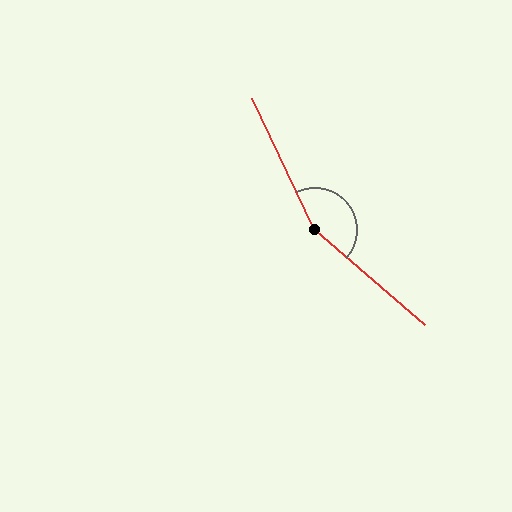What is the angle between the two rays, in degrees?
Approximately 156 degrees.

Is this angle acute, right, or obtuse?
It is obtuse.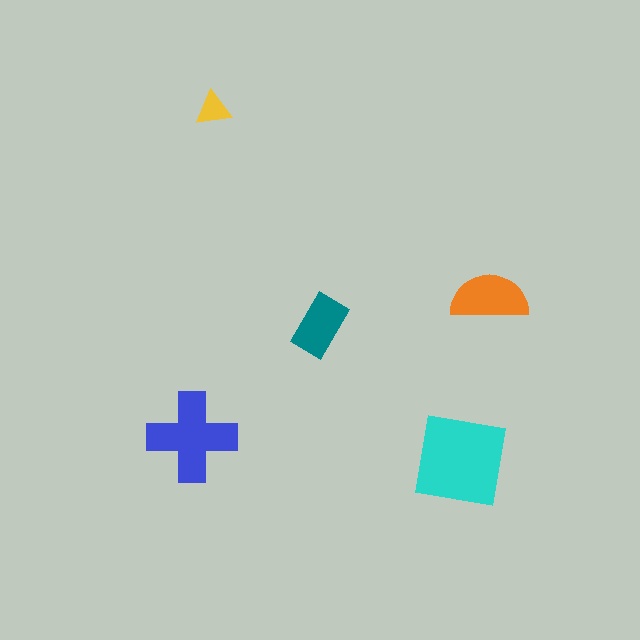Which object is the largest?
The cyan square.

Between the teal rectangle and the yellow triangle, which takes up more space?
The teal rectangle.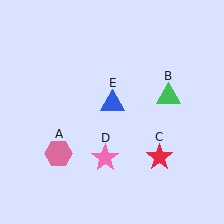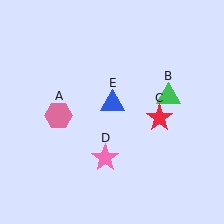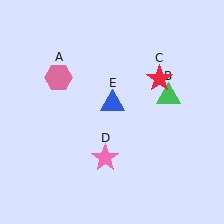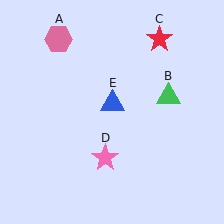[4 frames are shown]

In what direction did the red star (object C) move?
The red star (object C) moved up.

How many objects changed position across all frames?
2 objects changed position: pink hexagon (object A), red star (object C).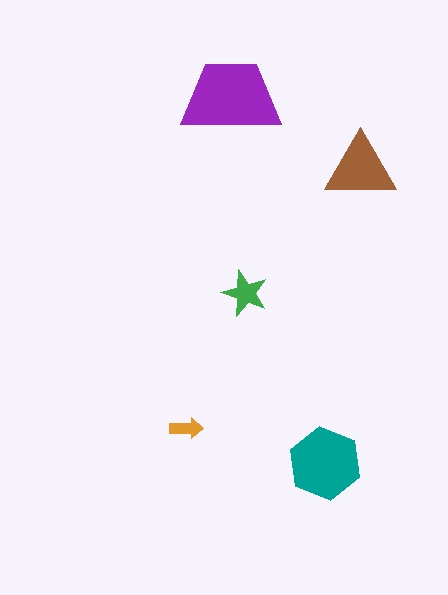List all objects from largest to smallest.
The purple trapezoid, the teal hexagon, the brown triangle, the green star, the orange arrow.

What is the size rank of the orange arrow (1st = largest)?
5th.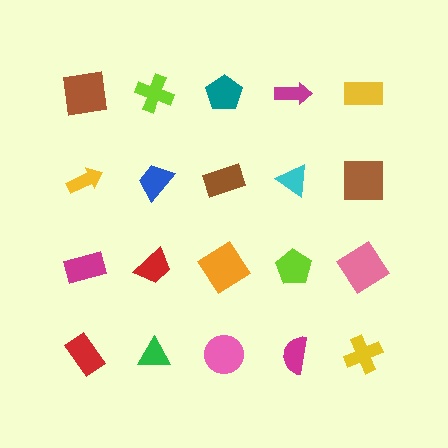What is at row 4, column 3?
A pink circle.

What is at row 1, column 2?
A lime cross.